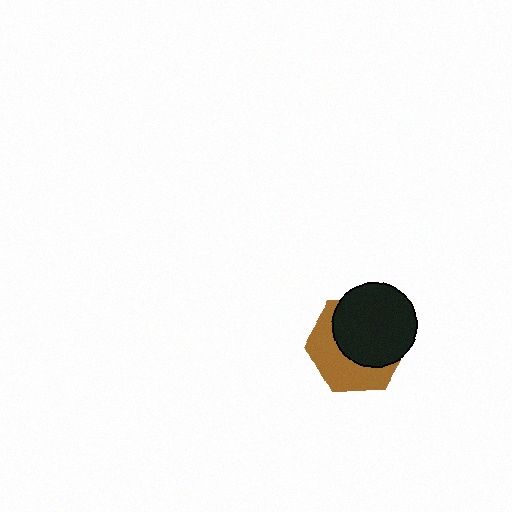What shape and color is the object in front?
The object in front is a black circle.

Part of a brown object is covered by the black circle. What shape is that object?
It is a hexagon.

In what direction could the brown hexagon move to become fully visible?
The brown hexagon could move toward the lower-left. That would shift it out from behind the black circle entirely.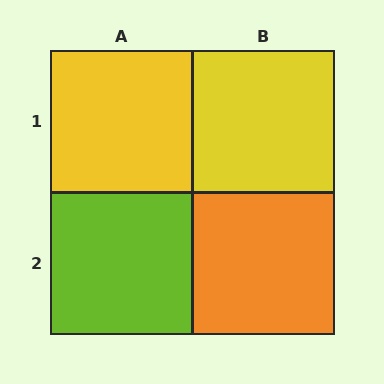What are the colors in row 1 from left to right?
Yellow, yellow.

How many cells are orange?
1 cell is orange.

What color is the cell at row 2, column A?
Lime.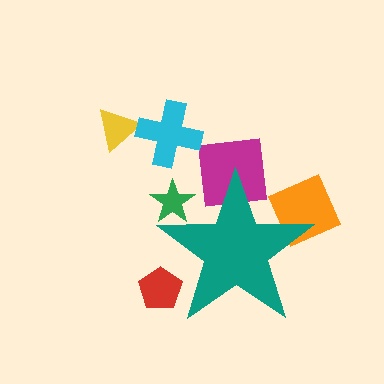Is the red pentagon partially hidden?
Yes, the red pentagon is partially hidden behind the teal star.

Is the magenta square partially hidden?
Yes, the magenta square is partially hidden behind the teal star.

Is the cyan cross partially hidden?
No, the cyan cross is fully visible.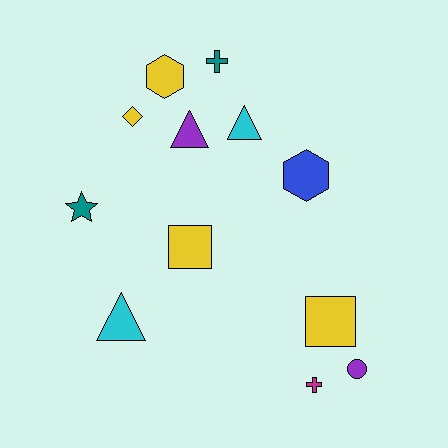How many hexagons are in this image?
There are 2 hexagons.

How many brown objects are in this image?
There are no brown objects.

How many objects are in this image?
There are 12 objects.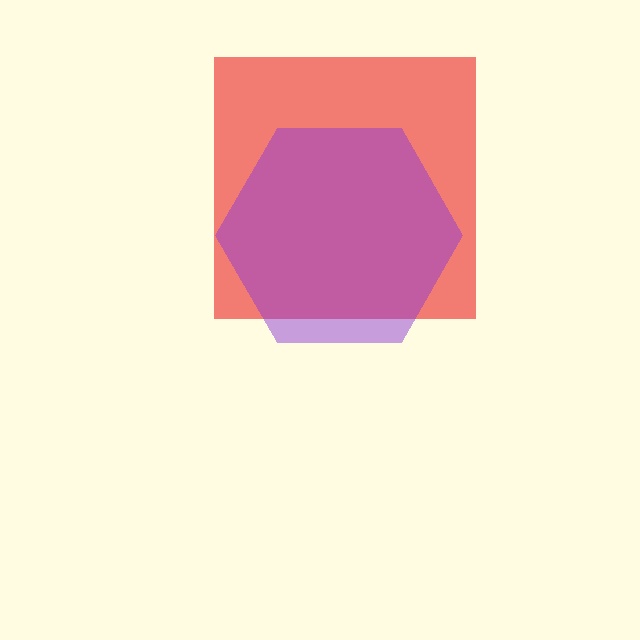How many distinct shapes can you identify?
There are 2 distinct shapes: a red square, a purple hexagon.